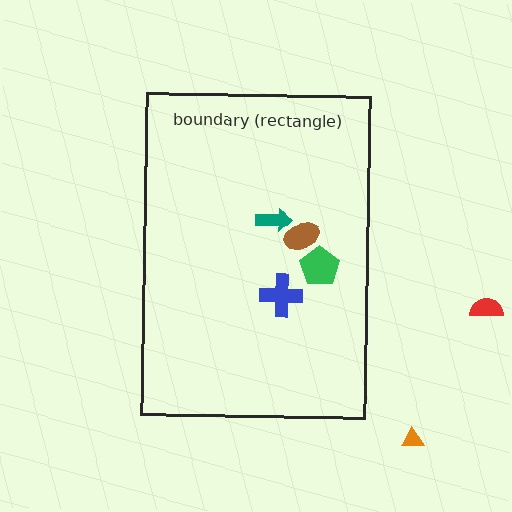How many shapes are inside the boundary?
4 inside, 2 outside.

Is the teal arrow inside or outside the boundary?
Inside.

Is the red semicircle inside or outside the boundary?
Outside.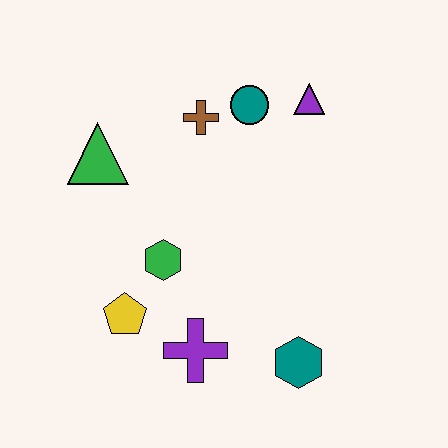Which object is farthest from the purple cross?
The purple triangle is farthest from the purple cross.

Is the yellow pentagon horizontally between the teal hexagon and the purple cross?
No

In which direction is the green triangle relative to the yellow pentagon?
The green triangle is above the yellow pentagon.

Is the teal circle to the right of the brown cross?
Yes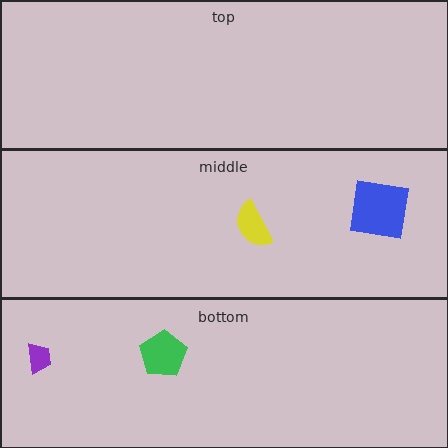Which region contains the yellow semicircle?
The middle region.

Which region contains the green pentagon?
The bottom region.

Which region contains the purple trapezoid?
The bottom region.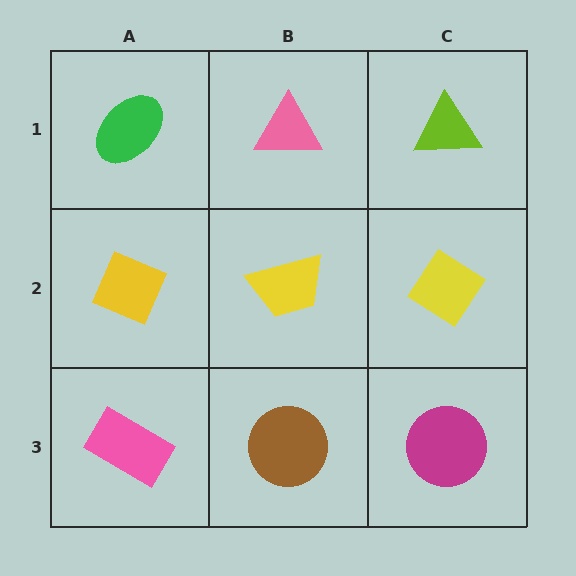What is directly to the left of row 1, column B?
A green ellipse.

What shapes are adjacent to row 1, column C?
A yellow diamond (row 2, column C), a pink triangle (row 1, column B).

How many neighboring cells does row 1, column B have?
3.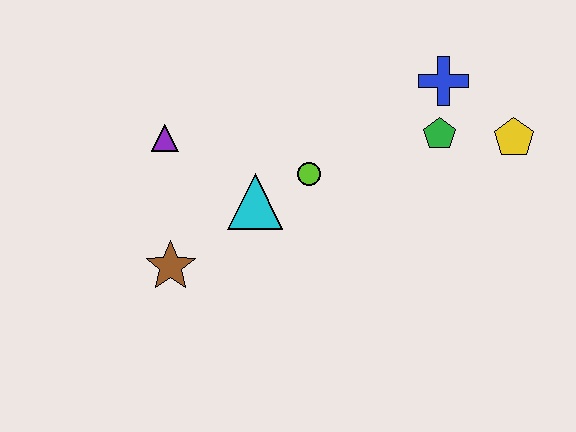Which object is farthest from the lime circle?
The yellow pentagon is farthest from the lime circle.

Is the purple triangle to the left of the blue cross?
Yes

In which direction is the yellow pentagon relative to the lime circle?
The yellow pentagon is to the right of the lime circle.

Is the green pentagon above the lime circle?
Yes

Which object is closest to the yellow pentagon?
The green pentagon is closest to the yellow pentagon.